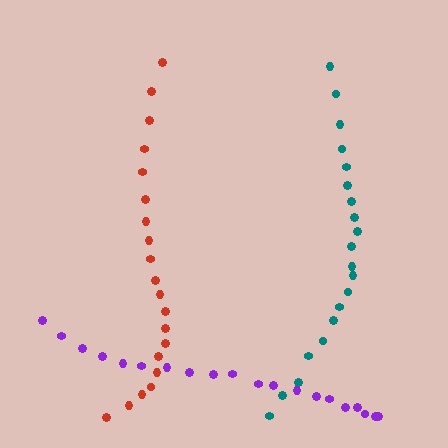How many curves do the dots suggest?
There are 3 distinct paths.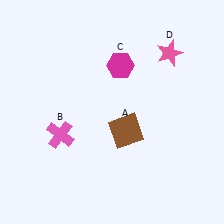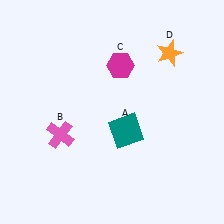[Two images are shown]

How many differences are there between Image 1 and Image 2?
There are 2 differences between the two images.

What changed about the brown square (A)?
In Image 1, A is brown. In Image 2, it changed to teal.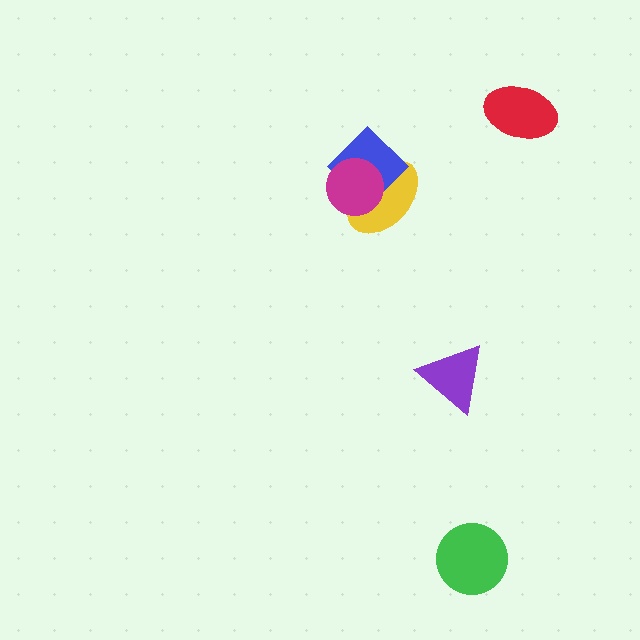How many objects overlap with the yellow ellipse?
2 objects overlap with the yellow ellipse.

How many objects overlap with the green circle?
0 objects overlap with the green circle.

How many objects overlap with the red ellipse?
0 objects overlap with the red ellipse.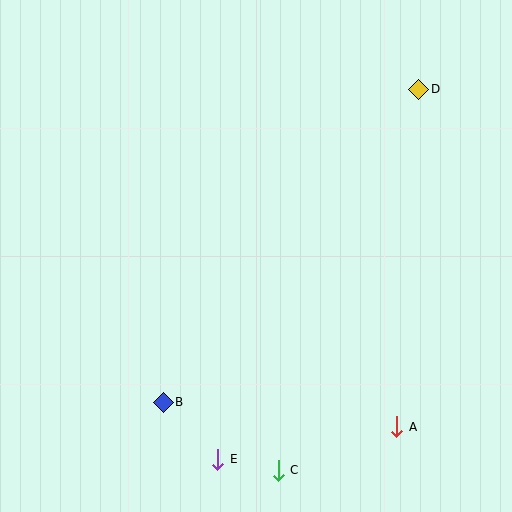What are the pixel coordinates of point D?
Point D is at (419, 89).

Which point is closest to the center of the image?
Point B at (163, 402) is closest to the center.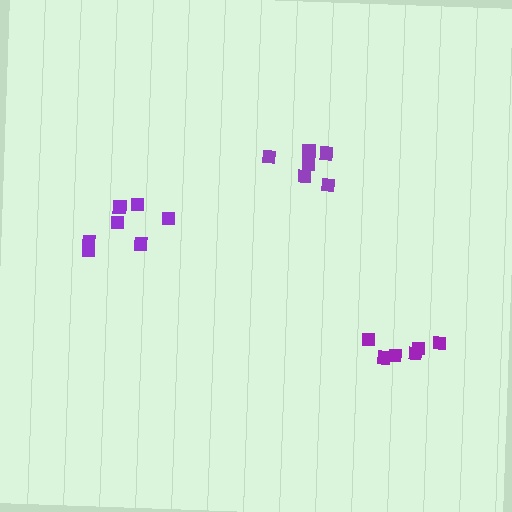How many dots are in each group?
Group 1: 7 dots, Group 2: 6 dots, Group 3: 6 dots (19 total).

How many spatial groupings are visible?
There are 3 spatial groupings.